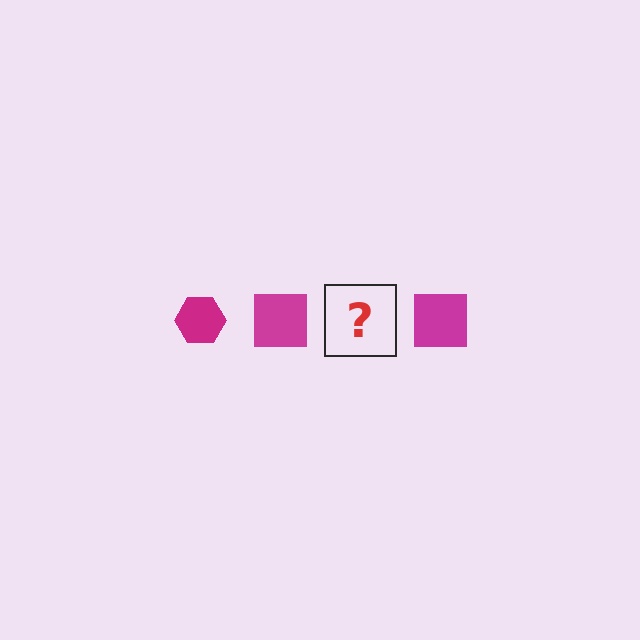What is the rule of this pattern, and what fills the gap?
The rule is that the pattern cycles through hexagon, square shapes in magenta. The gap should be filled with a magenta hexagon.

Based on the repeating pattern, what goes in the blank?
The blank should be a magenta hexagon.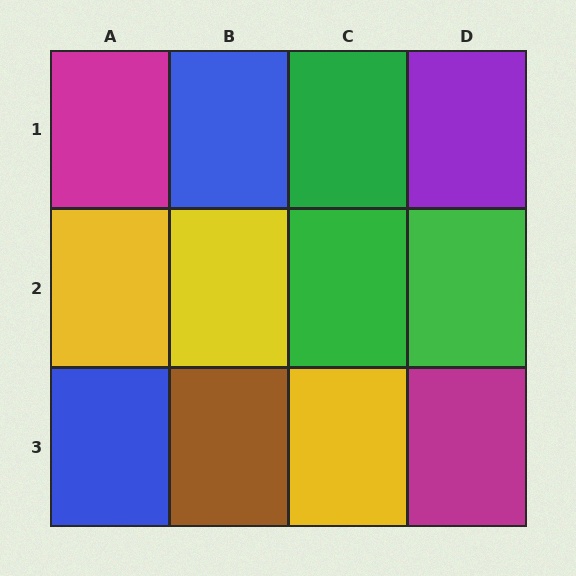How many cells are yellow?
3 cells are yellow.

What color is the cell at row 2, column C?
Green.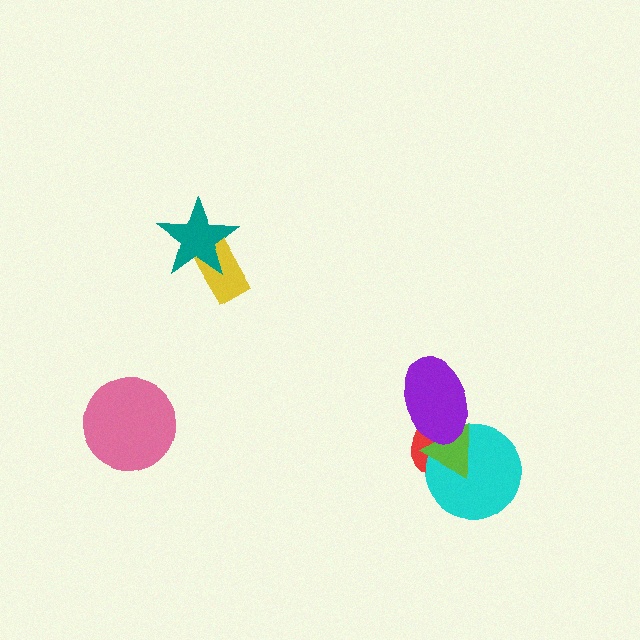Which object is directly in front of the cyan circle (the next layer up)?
The lime triangle is directly in front of the cyan circle.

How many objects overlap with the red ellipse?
3 objects overlap with the red ellipse.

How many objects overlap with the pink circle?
0 objects overlap with the pink circle.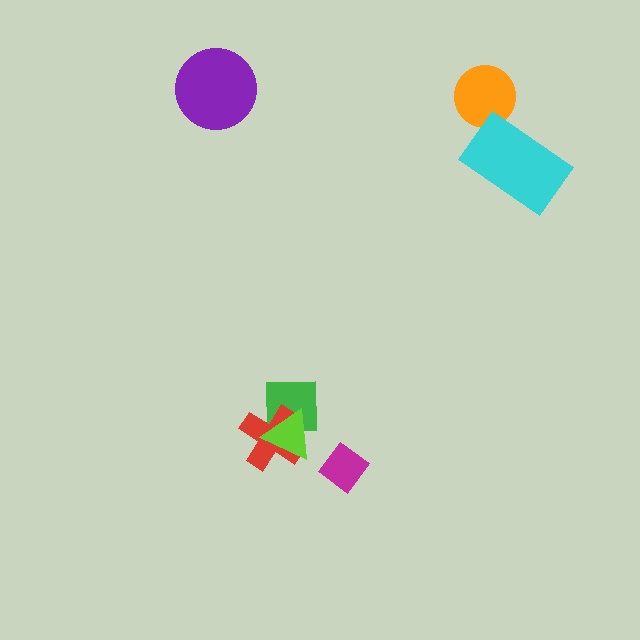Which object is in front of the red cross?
The lime triangle is in front of the red cross.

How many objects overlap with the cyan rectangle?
0 objects overlap with the cyan rectangle.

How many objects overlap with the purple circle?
0 objects overlap with the purple circle.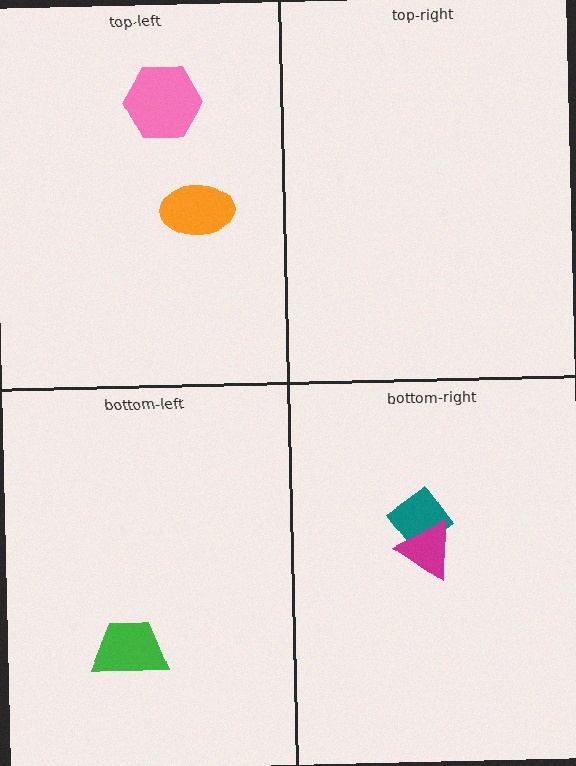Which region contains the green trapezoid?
The bottom-left region.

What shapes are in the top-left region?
The pink hexagon, the orange ellipse.